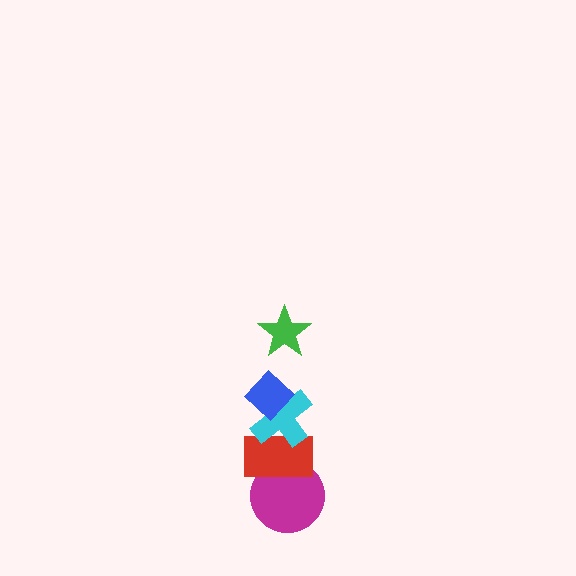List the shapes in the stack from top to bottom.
From top to bottom: the green star, the blue diamond, the cyan cross, the red rectangle, the magenta circle.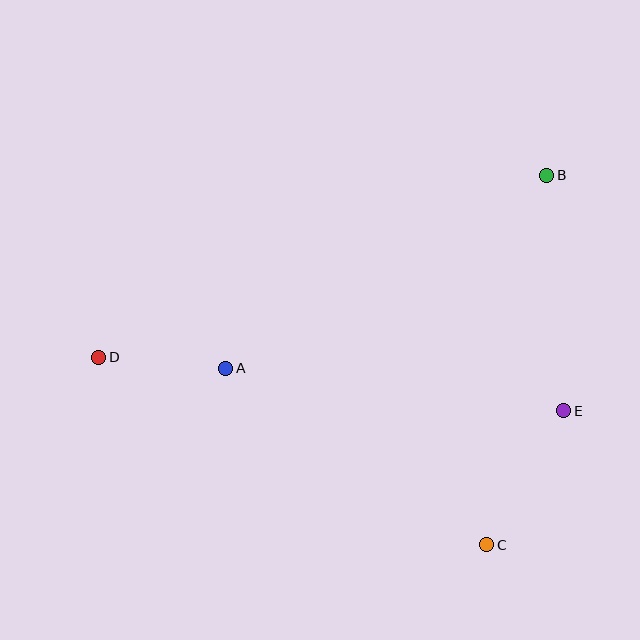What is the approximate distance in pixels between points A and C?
The distance between A and C is approximately 315 pixels.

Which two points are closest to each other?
Points A and D are closest to each other.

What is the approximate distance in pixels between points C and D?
The distance between C and D is approximately 431 pixels.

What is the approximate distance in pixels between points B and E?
The distance between B and E is approximately 236 pixels.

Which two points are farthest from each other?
Points B and D are farthest from each other.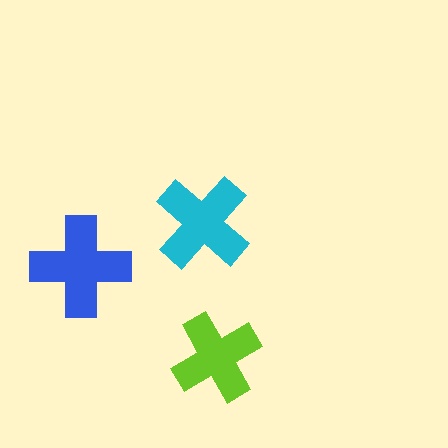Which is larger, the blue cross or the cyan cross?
The blue one.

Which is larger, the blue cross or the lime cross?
The blue one.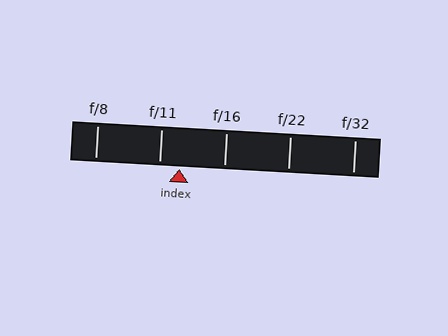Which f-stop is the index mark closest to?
The index mark is closest to f/11.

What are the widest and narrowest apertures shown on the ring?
The widest aperture shown is f/8 and the narrowest is f/32.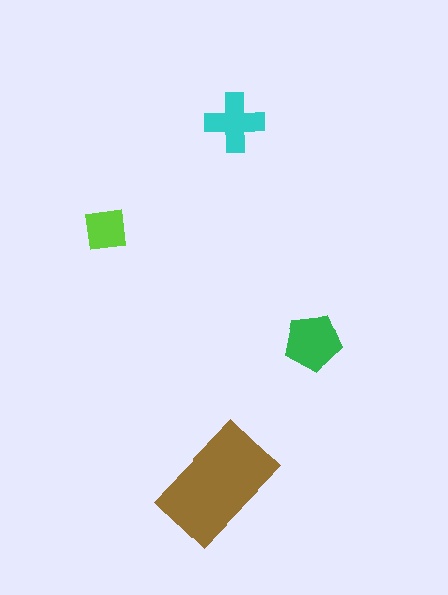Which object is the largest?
The brown rectangle.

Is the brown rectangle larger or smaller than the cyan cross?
Larger.